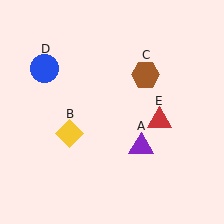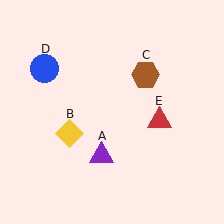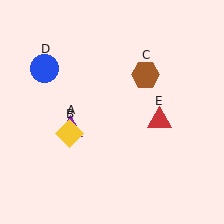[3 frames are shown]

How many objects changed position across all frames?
1 object changed position: purple triangle (object A).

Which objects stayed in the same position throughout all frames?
Yellow diamond (object B) and brown hexagon (object C) and blue circle (object D) and red triangle (object E) remained stationary.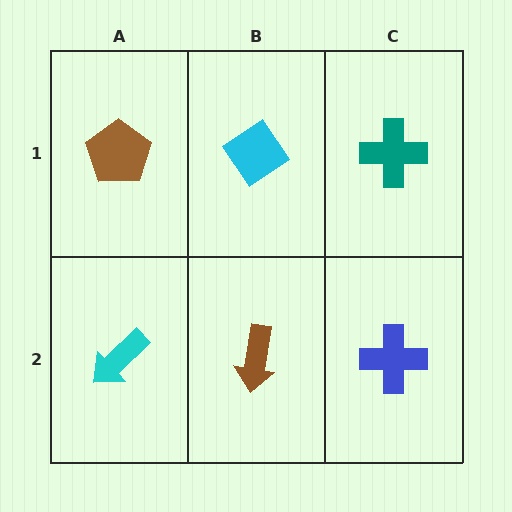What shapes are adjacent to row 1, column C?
A blue cross (row 2, column C), a cyan diamond (row 1, column B).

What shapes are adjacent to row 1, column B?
A brown arrow (row 2, column B), a brown pentagon (row 1, column A), a teal cross (row 1, column C).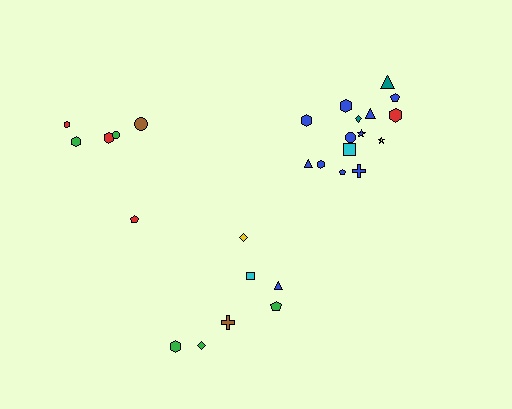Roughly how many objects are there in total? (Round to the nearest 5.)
Roughly 30 objects in total.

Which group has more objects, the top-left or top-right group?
The top-right group.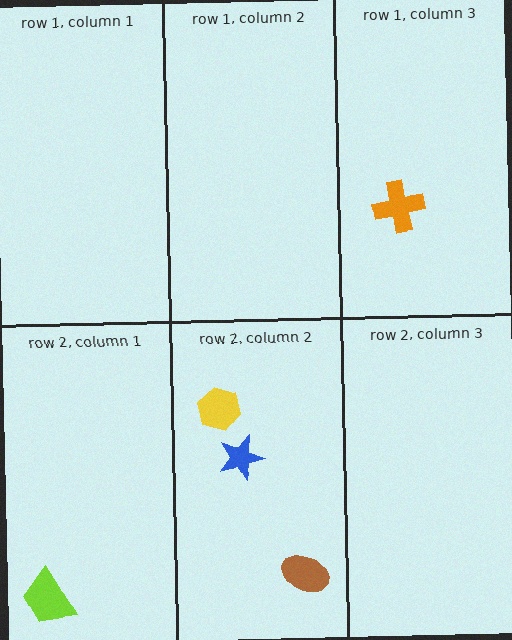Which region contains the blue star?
The row 2, column 2 region.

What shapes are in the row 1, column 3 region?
The orange cross.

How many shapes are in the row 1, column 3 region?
1.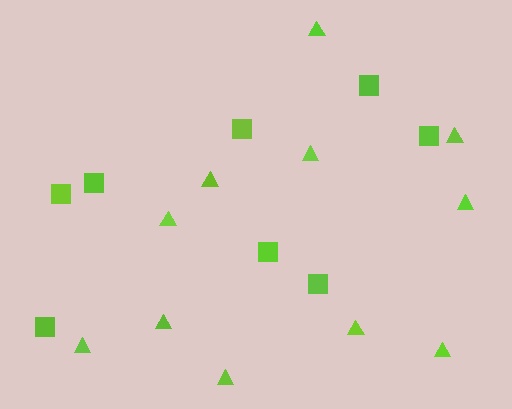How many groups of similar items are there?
There are 2 groups: one group of squares (8) and one group of triangles (11).